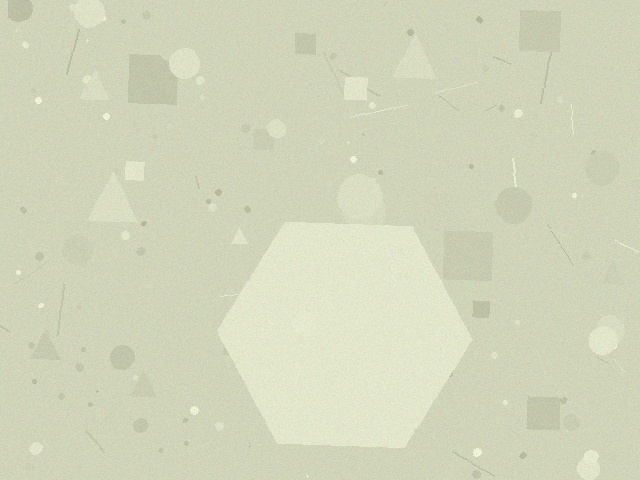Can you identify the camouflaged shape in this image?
The camouflaged shape is a hexagon.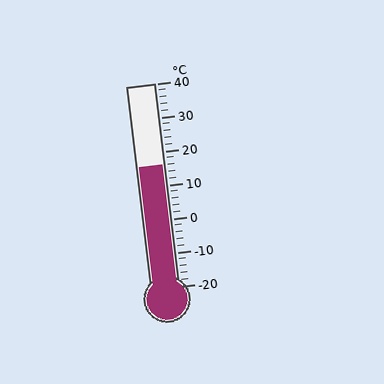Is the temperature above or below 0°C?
The temperature is above 0°C.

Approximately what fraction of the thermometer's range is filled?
The thermometer is filled to approximately 60% of its range.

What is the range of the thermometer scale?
The thermometer scale ranges from -20°C to 40°C.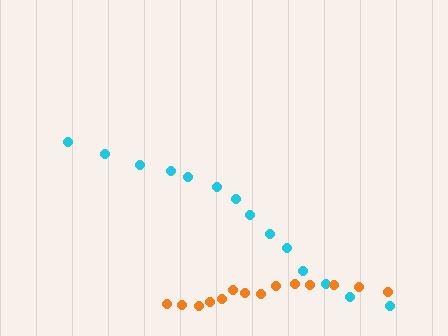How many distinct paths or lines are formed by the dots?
There are 2 distinct paths.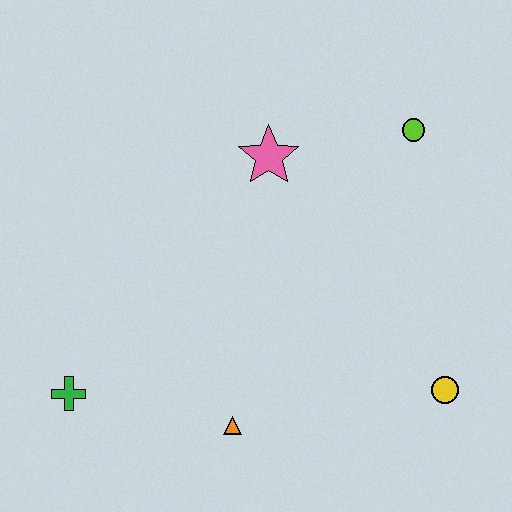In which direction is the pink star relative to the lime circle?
The pink star is to the left of the lime circle.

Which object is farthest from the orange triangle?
The lime circle is farthest from the orange triangle.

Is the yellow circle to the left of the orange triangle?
No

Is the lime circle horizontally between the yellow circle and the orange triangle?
Yes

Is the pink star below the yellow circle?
No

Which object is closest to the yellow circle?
The orange triangle is closest to the yellow circle.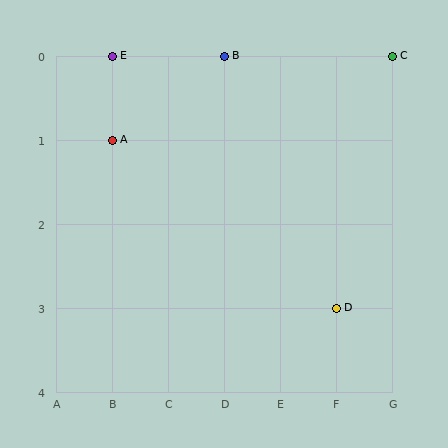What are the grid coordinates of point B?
Point B is at grid coordinates (D, 0).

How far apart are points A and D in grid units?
Points A and D are 4 columns and 2 rows apart (about 4.5 grid units diagonally).